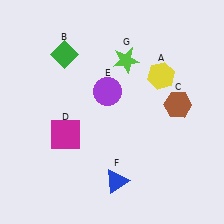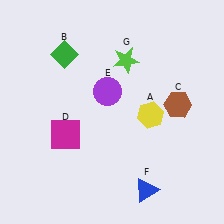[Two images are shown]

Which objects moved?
The objects that moved are: the yellow hexagon (A), the blue triangle (F).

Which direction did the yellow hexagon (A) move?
The yellow hexagon (A) moved down.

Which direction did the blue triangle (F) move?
The blue triangle (F) moved right.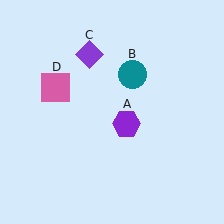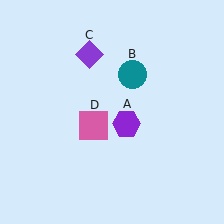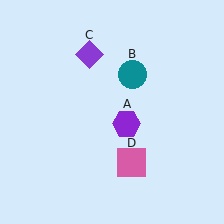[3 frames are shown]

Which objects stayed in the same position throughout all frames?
Purple hexagon (object A) and teal circle (object B) and purple diamond (object C) remained stationary.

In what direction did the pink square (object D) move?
The pink square (object D) moved down and to the right.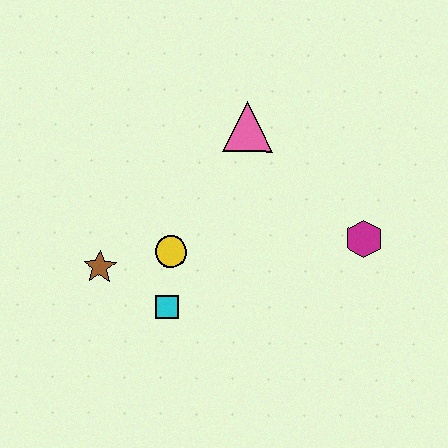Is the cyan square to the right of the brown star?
Yes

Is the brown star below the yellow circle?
Yes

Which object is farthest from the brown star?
The magenta hexagon is farthest from the brown star.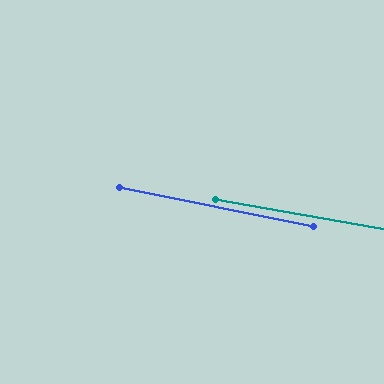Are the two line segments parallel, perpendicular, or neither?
Parallel — their directions differ by only 1.6°.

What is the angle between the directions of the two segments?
Approximately 2 degrees.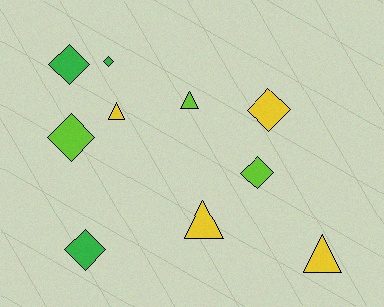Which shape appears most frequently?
Diamond, with 6 objects.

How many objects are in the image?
There are 10 objects.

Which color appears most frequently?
Yellow, with 4 objects.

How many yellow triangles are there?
There are 3 yellow triangles.